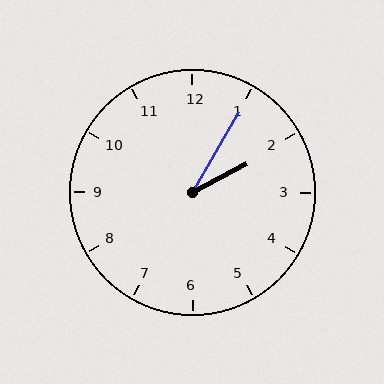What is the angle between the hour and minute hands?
Approximately 32 degrees.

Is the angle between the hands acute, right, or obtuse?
It is acute.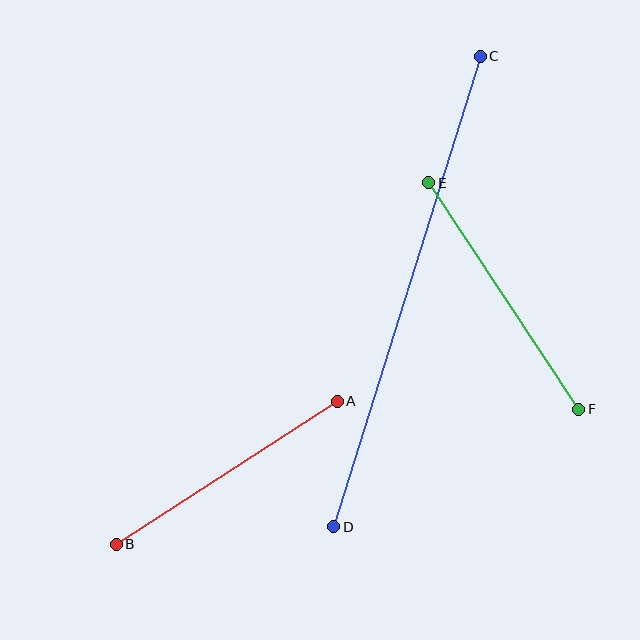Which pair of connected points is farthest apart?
Points C and D are farthest apart.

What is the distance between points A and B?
The distance is approximately 263 pixels.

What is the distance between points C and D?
The distance is approximately 493 pixels.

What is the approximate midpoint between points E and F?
The midpoint is at approximately (504, 296) pixels.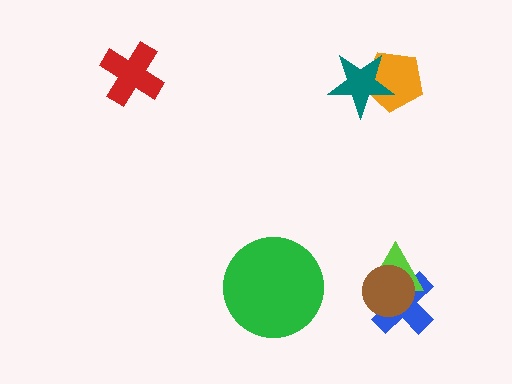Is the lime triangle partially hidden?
Yes, it is partially covered by another shape.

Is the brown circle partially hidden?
No, no other shape covers it.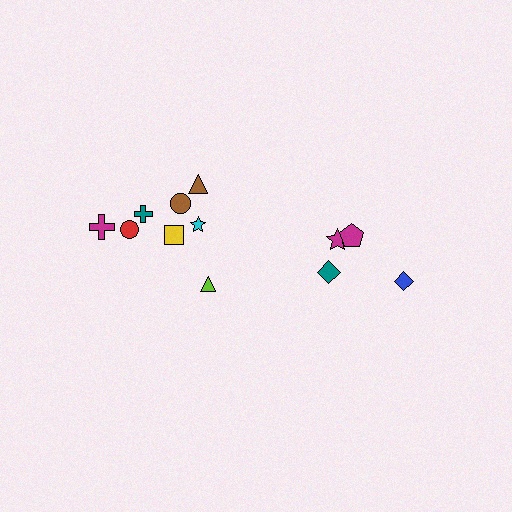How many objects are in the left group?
There are 8 objects.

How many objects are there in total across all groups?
There are 12 objects.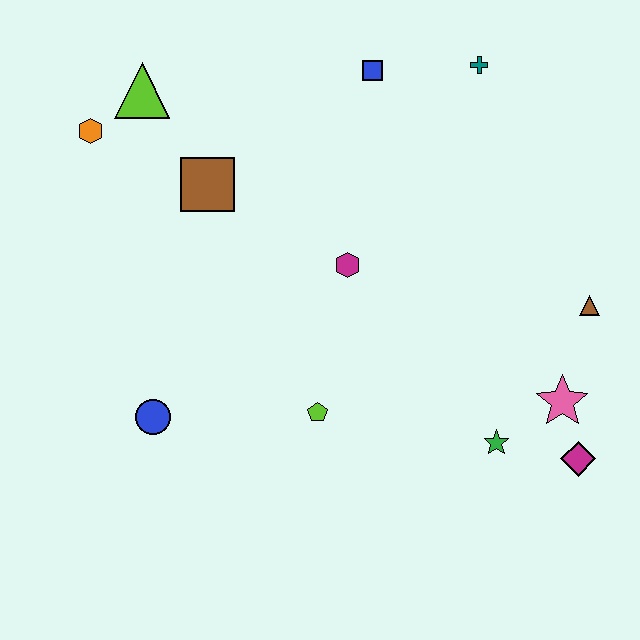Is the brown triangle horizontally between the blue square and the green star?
No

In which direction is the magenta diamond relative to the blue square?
The magenta diamond is below the blue square.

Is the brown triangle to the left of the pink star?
No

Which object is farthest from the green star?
The orange hexagon is farthest from the green star.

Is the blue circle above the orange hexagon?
No